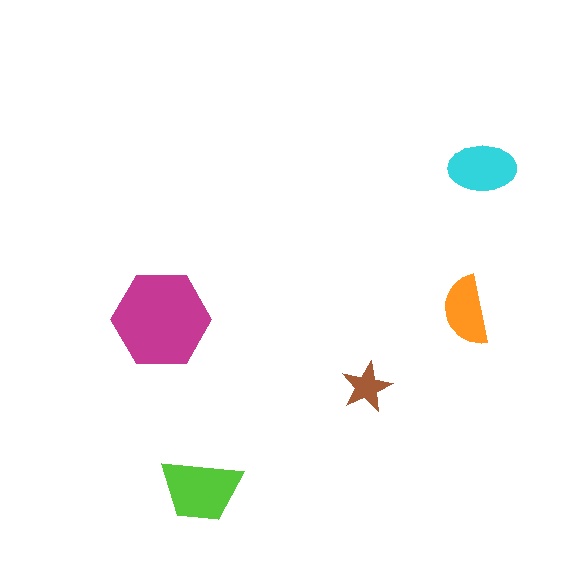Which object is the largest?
The magenta hexagon.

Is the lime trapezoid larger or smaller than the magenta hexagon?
Smaller.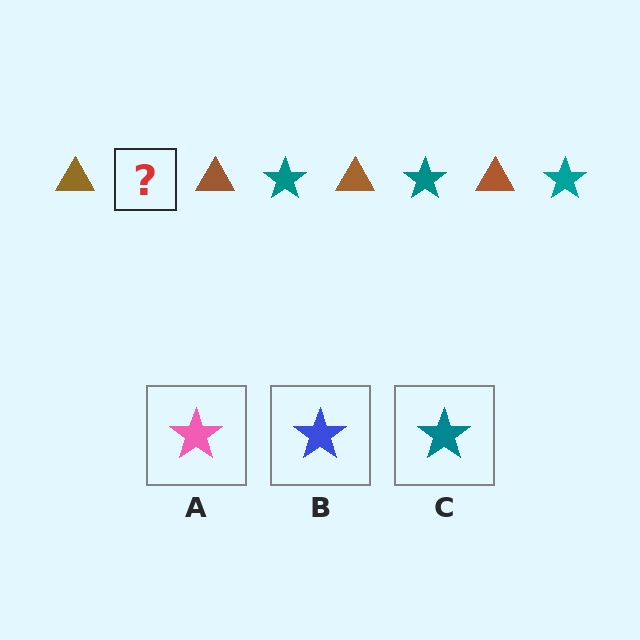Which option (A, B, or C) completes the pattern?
C.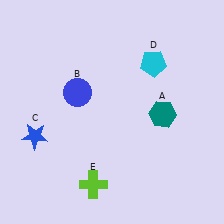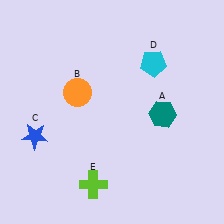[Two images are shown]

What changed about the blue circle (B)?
In Image 1, B is blue. In Image 2, it changed to orange.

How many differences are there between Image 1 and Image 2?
There is 1 difference between the two images.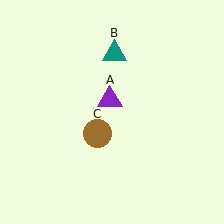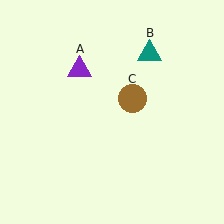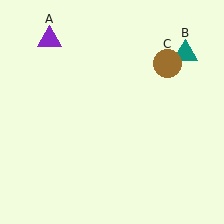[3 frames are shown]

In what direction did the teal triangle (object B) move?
The teal triangle (object B) moved right.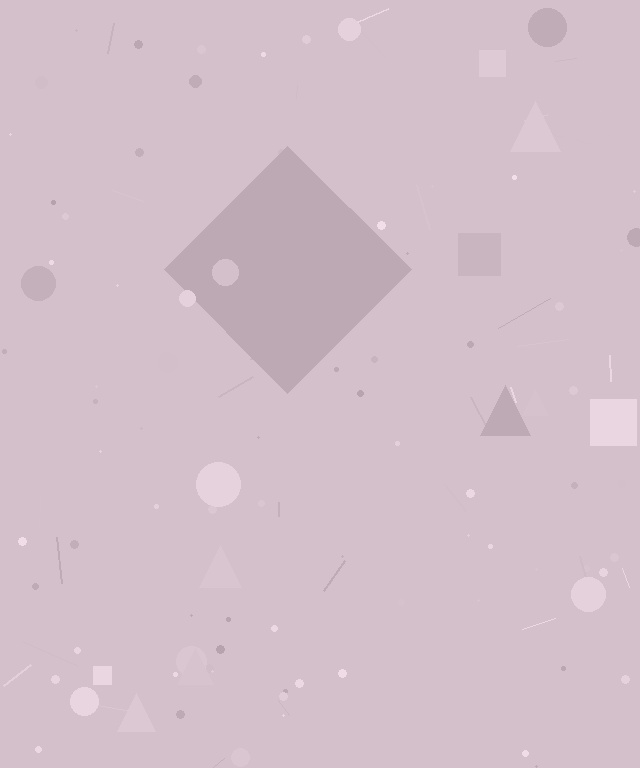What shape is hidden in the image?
A diamond is hidden in the image.